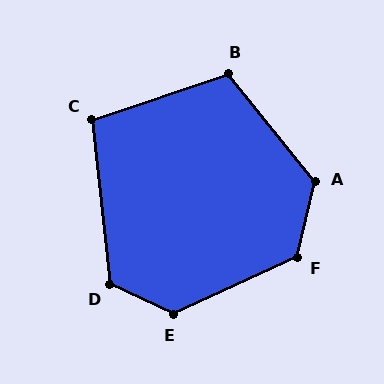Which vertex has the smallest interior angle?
C, at approximately 102 degrees.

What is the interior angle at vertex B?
Approximately 110 degrees (obtuse).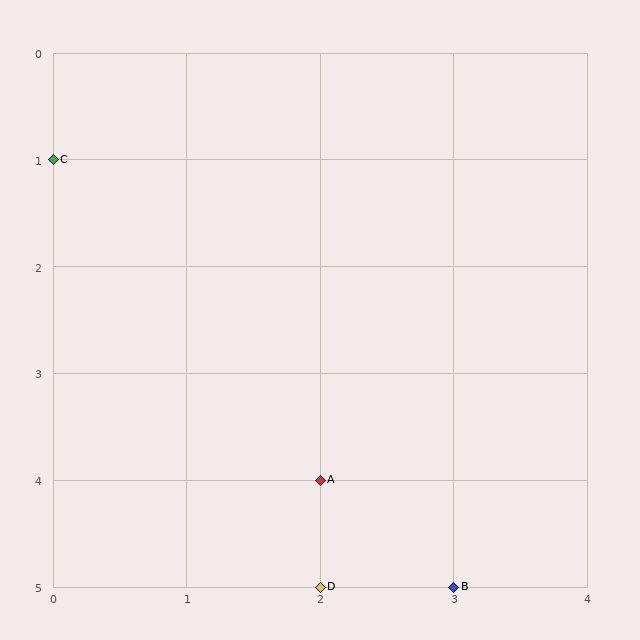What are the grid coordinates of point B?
Point B is at grid coordinates (3, 5).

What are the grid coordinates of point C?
Point C is at grid coordinates (0, 1).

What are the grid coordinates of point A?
Point A is at grid coordinates (2, 4).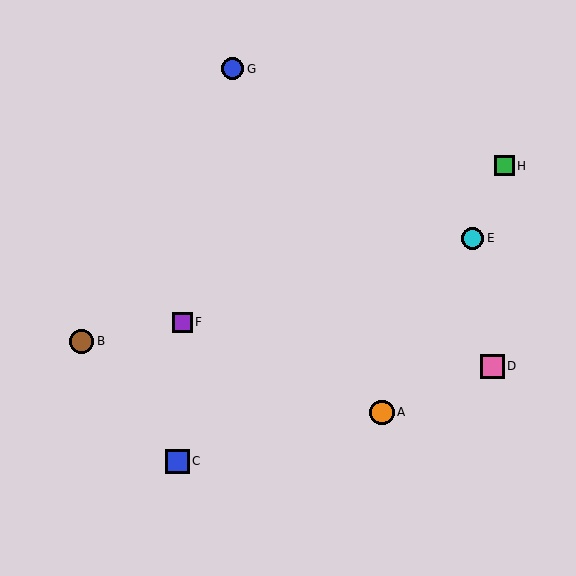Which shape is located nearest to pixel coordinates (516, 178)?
The green square (labeled H) at (504, 166) is nearest to that location.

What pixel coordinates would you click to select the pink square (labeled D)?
Click at (492, 366) to select the pink square D.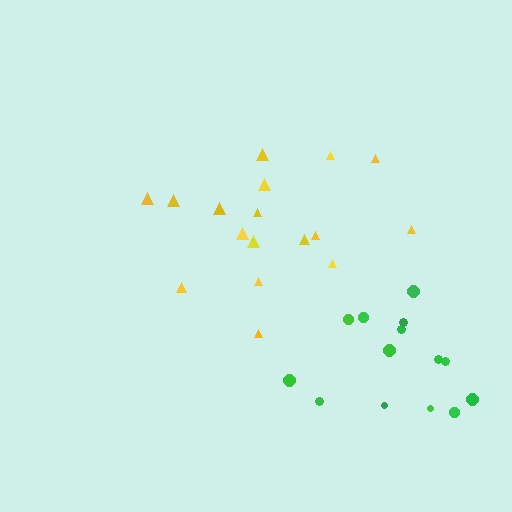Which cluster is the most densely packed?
Yellow.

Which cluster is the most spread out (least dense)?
Green.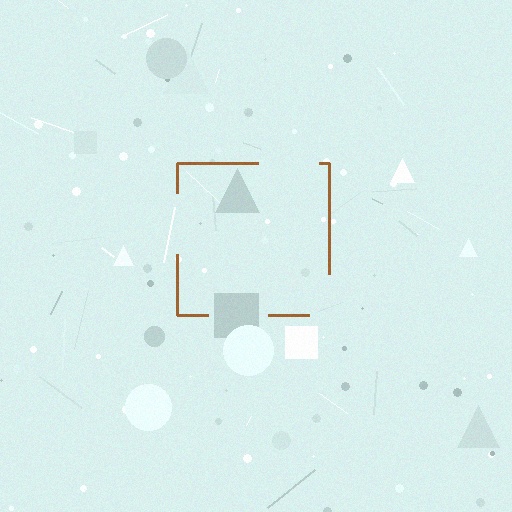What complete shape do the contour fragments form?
The contour fragments form a square.